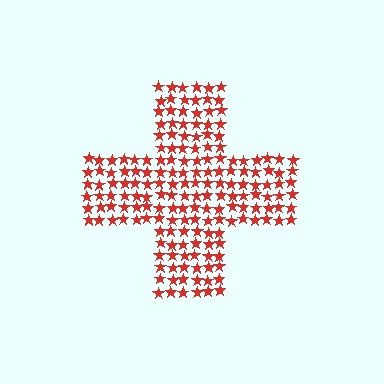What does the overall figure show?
The overall figure shows a cross.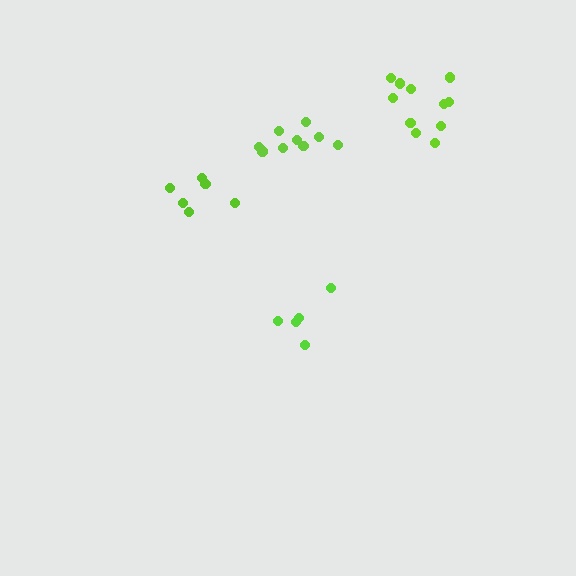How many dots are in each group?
Group 1: 6 dots, Group 2: 11 dots, Group 3: 9 dots, Group 4: 5 dots (31 total).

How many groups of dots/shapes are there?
There are 4 groups.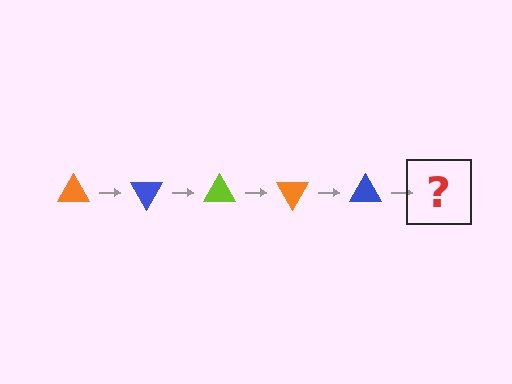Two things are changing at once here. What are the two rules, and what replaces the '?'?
The two rules are that it rotates 60 degrees each step and the color cycles through orange, blue, and lime. The '?' should be a lime triangle, rotated 300 degrees from the start.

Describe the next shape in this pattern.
It should be a lime triangle, rotated 300 degrees from the start.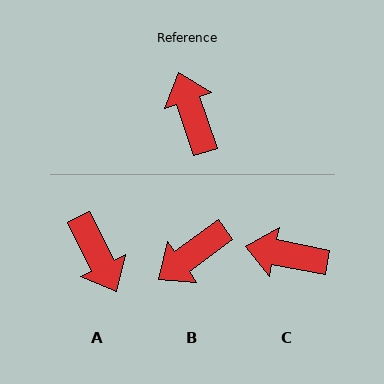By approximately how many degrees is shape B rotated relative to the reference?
Approximately 108 degrees counter-clockwise.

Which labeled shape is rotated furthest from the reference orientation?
A, about 172 degrees away.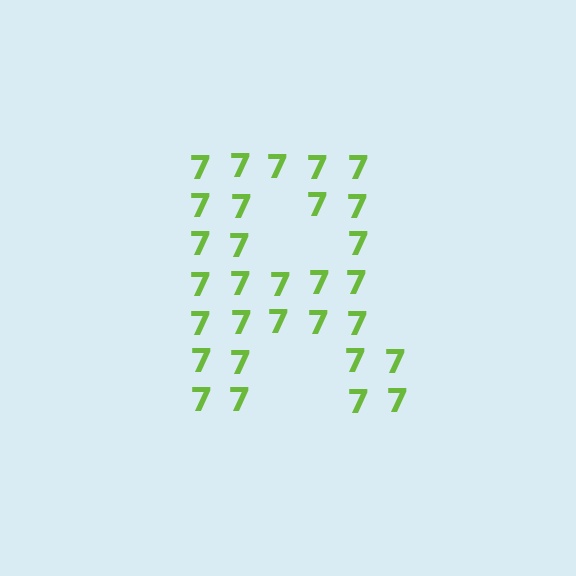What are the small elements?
The small elements are digit 7's.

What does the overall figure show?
The overall figure shows the letter R.